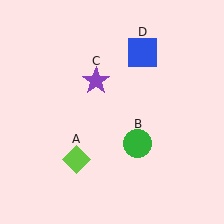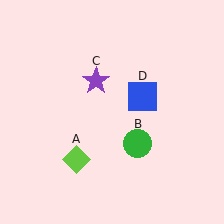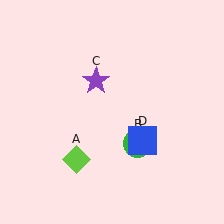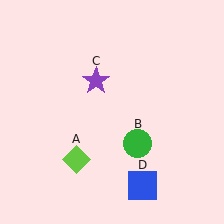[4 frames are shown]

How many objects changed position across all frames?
1 object changed position: blue square (object D).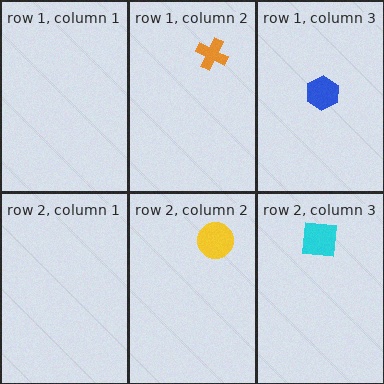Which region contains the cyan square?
The row 2, column 3 region.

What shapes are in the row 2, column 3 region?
The cyan square.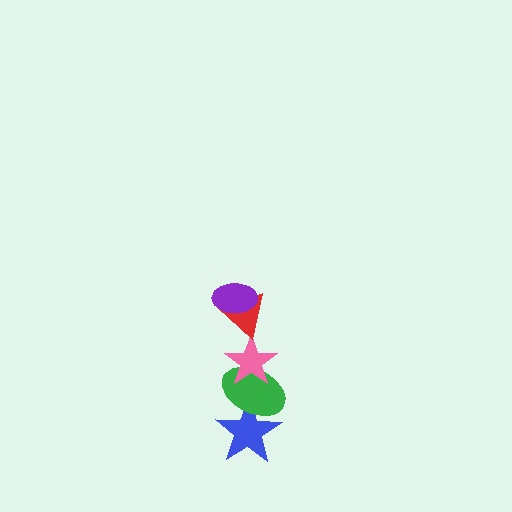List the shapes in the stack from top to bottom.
From top to bottom: the purple ellipse, the red triangle, the pink star, the green ellipse, the blue star.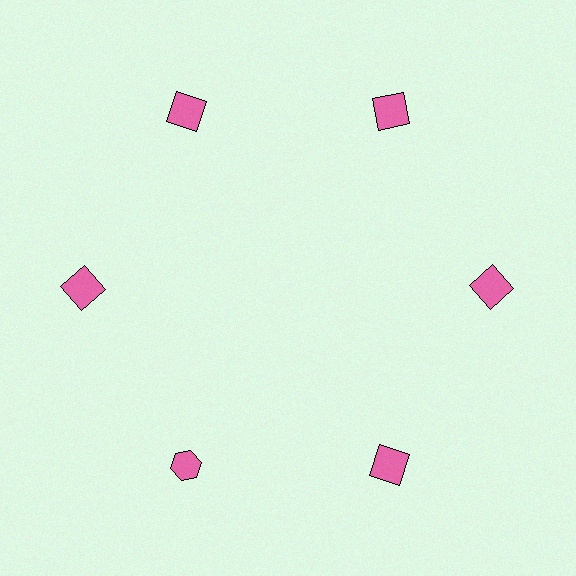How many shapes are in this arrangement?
There are 6 shapes arranged in a ring pattern.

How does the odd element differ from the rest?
It has a different shape: hexagon instead of square.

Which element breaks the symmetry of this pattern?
The pink hexagon at roughly the 7 o'clock position breaks the symmetry. All other shapes are pink squares.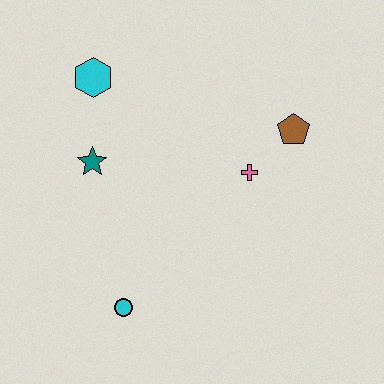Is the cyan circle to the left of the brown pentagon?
Yes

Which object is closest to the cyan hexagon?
The teal star is closest to the cyan hexagon.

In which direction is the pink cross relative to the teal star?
The pink cross is to the right of the teal star.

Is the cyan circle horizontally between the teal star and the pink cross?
Yes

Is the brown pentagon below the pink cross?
No